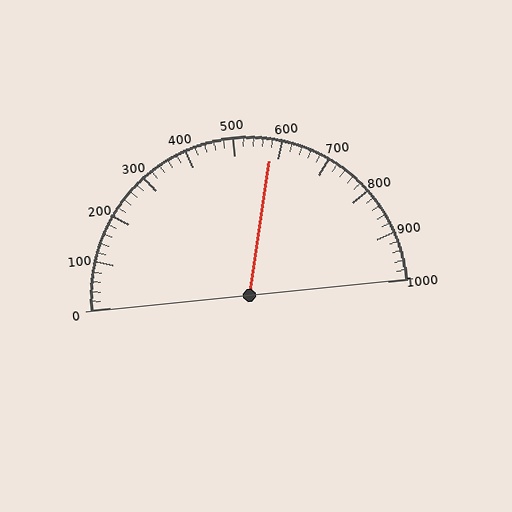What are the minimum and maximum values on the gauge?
The gauge ranges from 0 to 1000.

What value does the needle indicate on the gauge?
The needle indicates approximately 580.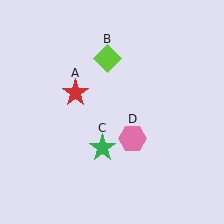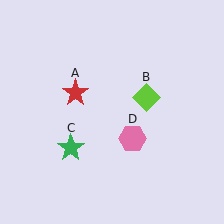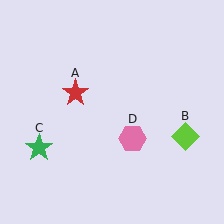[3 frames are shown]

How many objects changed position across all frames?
2 objects changed position: lime diamond (object B), green star (object C).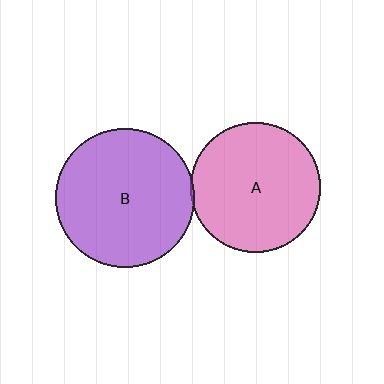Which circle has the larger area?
Circle B (purple).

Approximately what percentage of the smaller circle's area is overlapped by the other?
Approximately 5%.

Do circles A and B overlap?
Yes.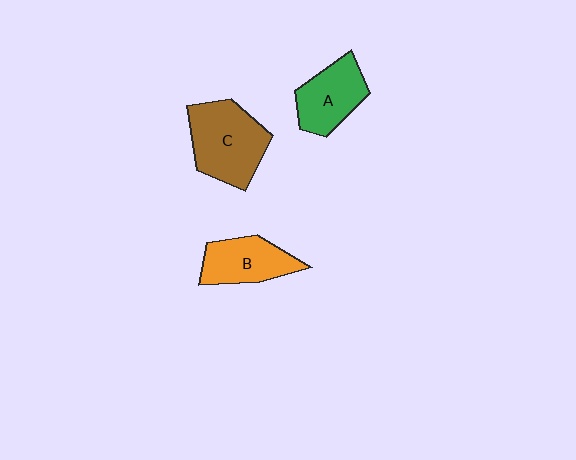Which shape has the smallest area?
Shape A (green).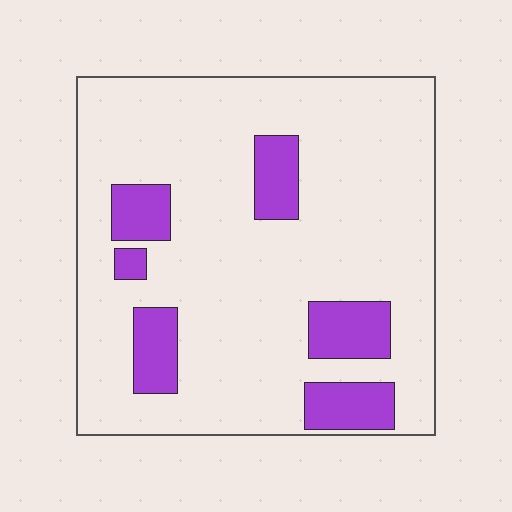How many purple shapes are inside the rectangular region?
6.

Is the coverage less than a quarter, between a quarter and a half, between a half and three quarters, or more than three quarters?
Less than a quarter.